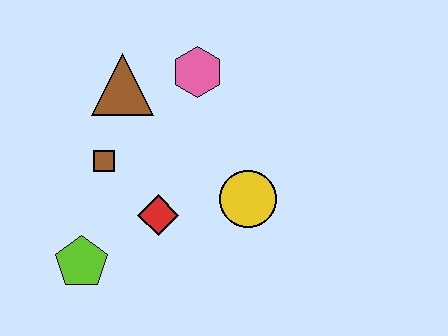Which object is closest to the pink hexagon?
The brown triangle is closest to the pink hexagon.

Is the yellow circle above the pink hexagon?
No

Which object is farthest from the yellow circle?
The lime pentagon is farthest from the yellow circle.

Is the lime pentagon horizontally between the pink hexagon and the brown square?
No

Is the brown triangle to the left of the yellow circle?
Yes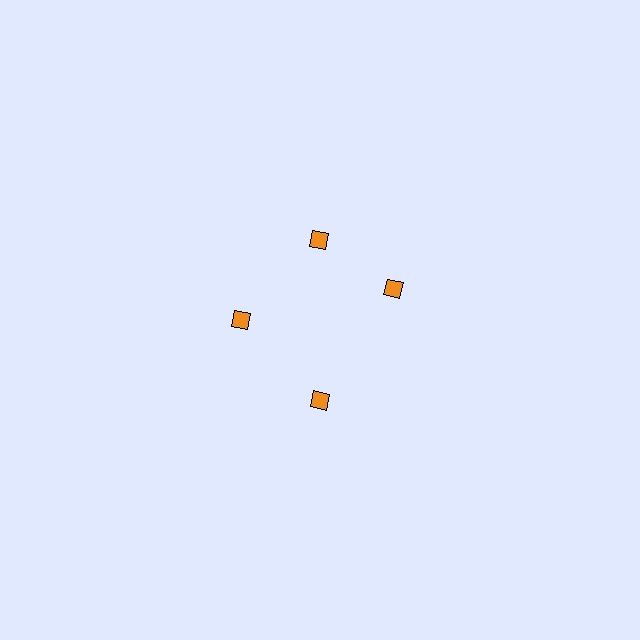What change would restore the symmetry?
The symmetry would be restored by rotating it back into even spacing with its neighbors so that all 4 diamonds sit at equal angles and equal distance from the center.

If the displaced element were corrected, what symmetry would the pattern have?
It would have 4-fold rotational symmetry — the pattern would map onto itself every 90 degrees.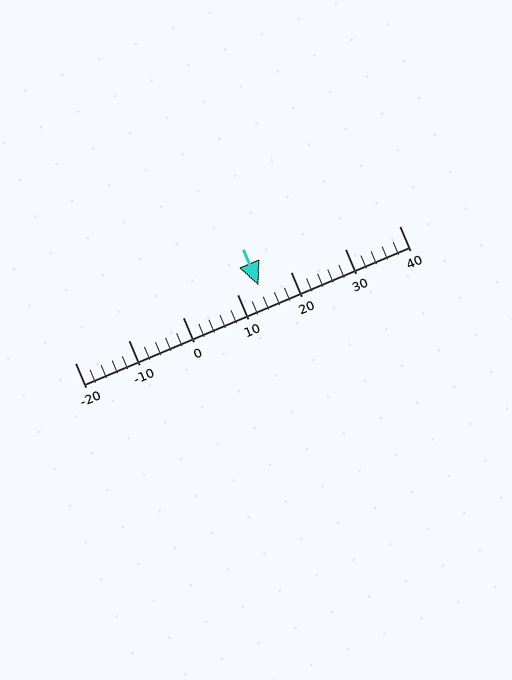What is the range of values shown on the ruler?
The ruler shows values from -20 to 40.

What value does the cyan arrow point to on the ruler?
The cyan arrow points to approximately 14.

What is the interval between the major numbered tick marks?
The major tick marks are spaced 10 units apart.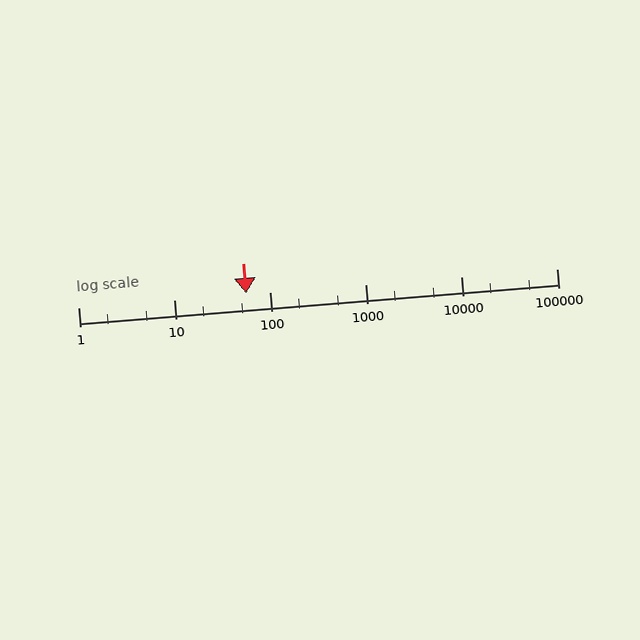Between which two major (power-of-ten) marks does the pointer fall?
The pointer is between 10 and 100.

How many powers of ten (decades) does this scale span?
The scale spans 5 decades, from 1 to 100000.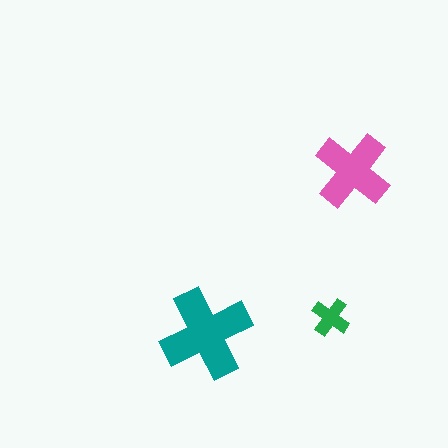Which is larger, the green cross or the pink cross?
The pink one.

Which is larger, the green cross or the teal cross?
The teal one.